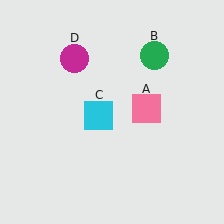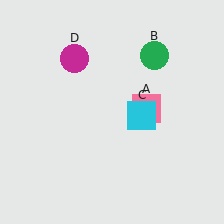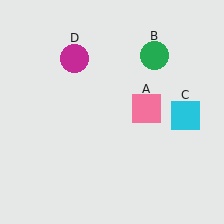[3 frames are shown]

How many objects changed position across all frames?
1 object changed position: cyan square (object C).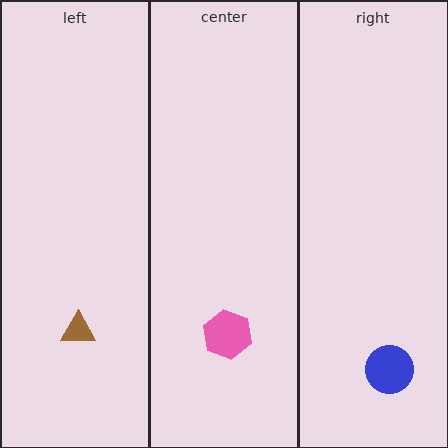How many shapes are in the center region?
1.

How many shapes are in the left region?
1.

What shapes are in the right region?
The blue circle.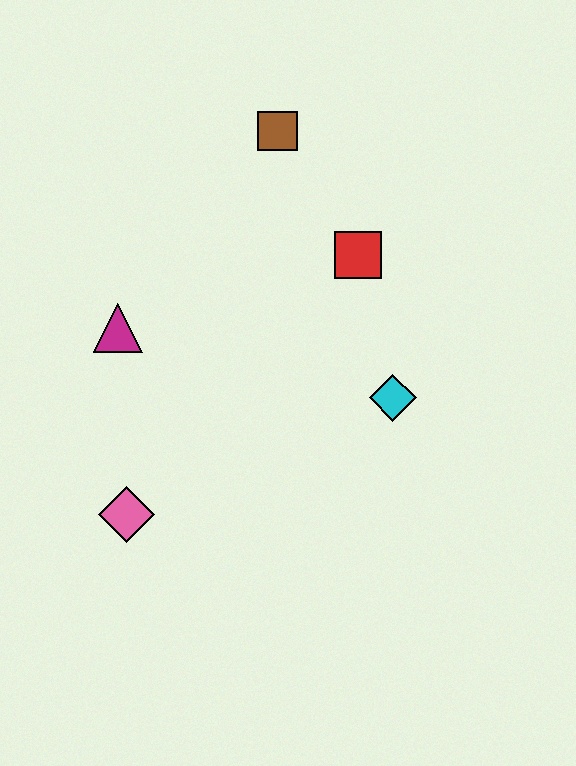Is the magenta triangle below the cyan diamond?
No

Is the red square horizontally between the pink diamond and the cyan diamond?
Yes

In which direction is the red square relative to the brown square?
The red square is below the brown square.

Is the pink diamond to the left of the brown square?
Yes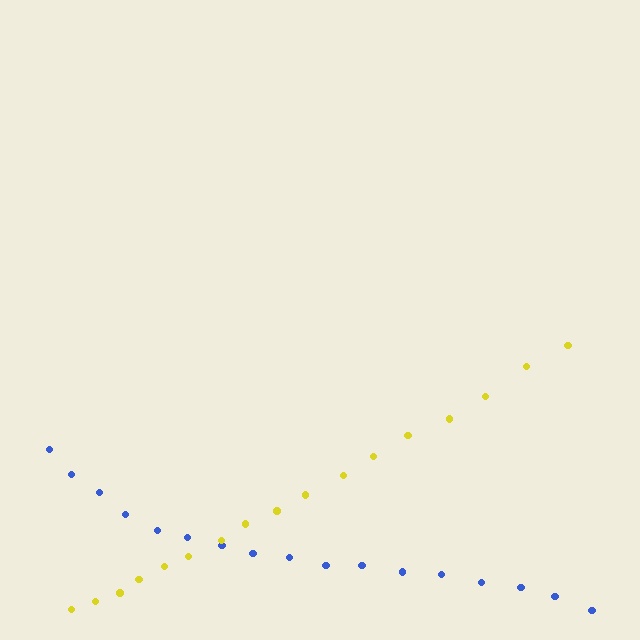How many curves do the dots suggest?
There are 2 distinct paths.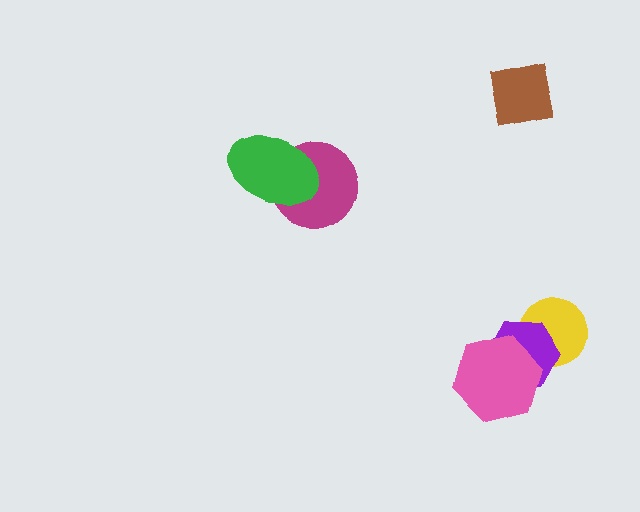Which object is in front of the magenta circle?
The green ellipse is in front of the magenta circle.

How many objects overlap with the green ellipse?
1 object overlaps with the green ellipse.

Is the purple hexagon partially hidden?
Yes, it is partially covered by another shape.